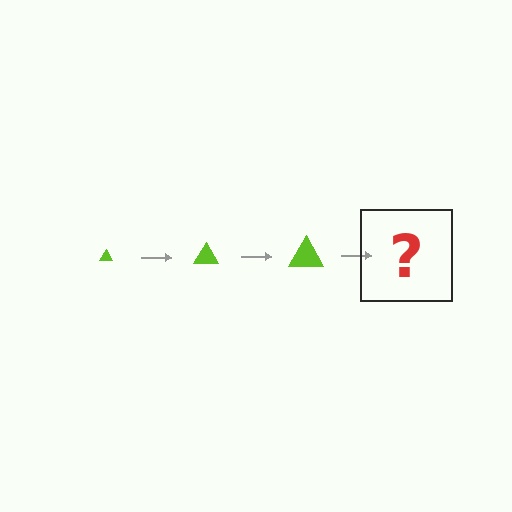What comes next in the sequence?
The next element should be a lime triangle, larger than the previous one.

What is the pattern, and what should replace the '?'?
The pattern is that the triangle gets progressively larger each step. The '?' should be a lime triangle, larger than the previous one.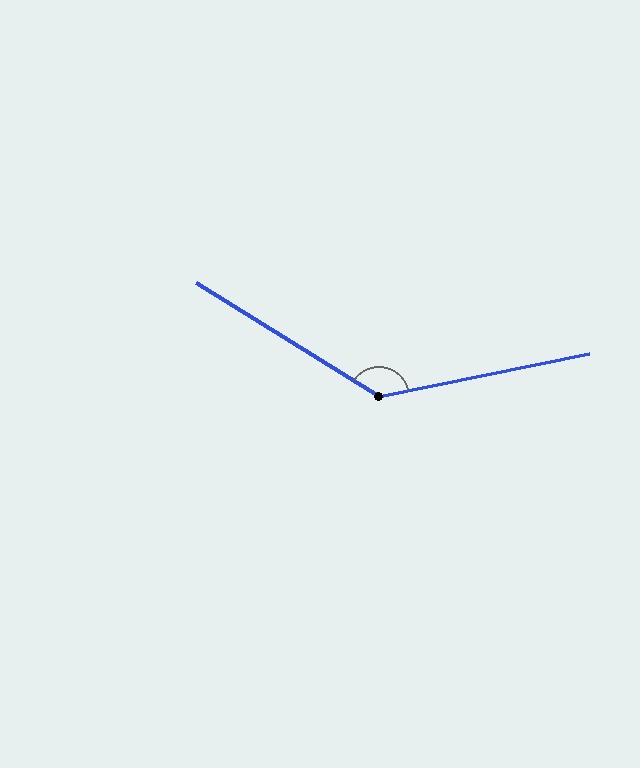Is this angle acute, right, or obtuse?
It is obtuse.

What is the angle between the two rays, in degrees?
Approximately 137 degrees.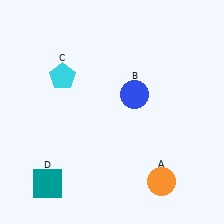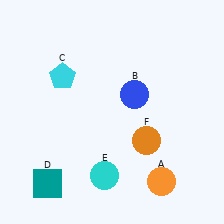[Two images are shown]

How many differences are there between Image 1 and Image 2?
There are 2 differences between the two images.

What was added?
A cyan circle (E), an orange circle (F) were added in Image 2.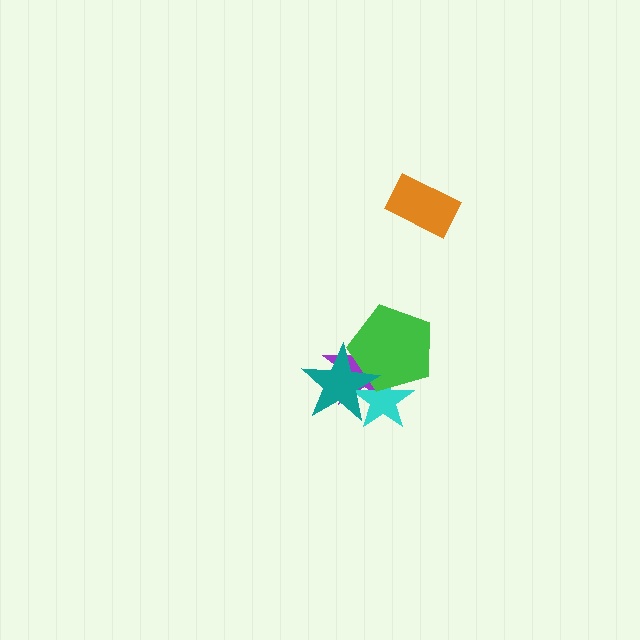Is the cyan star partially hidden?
Yes, it is partially covered by another shape.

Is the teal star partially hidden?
No, no other shape covers it.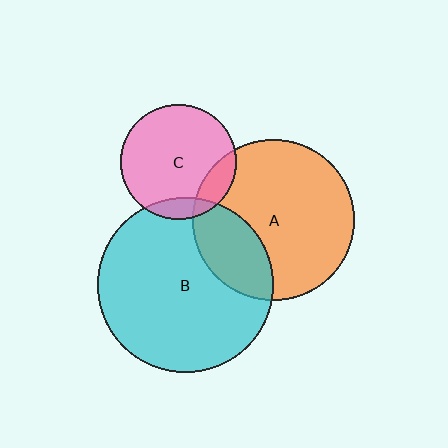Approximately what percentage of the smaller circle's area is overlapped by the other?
Approximately 10%.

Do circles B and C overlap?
Yes.